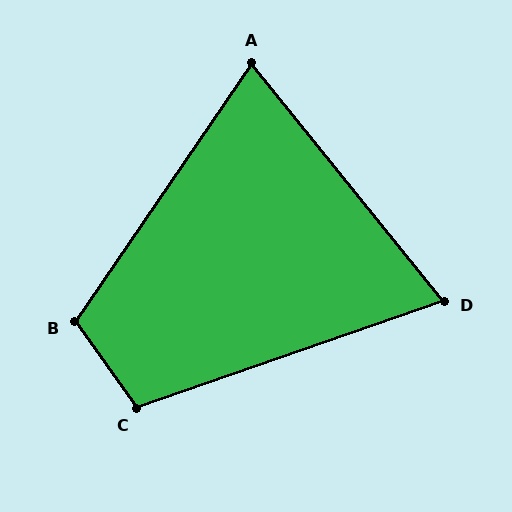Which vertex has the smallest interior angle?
D, at approximately 70 degrees.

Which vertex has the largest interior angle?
B, at approximately 110 degrees.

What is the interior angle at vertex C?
Approximately 107 degrees (obtuse).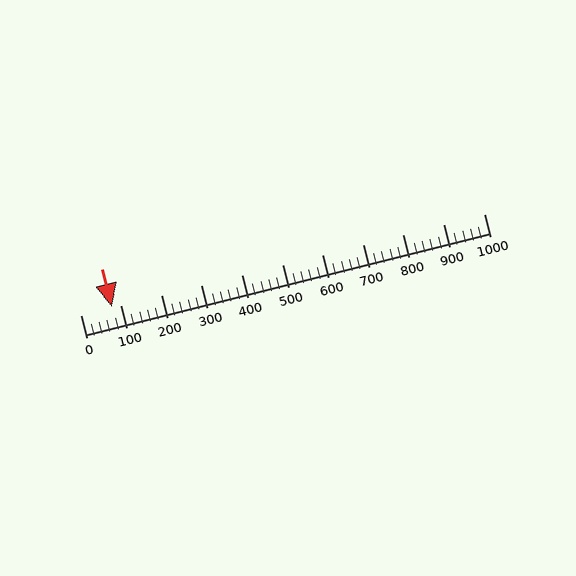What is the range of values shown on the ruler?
The ruler shows values from 0 to 1000.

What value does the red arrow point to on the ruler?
The red arrow points to approximately 77.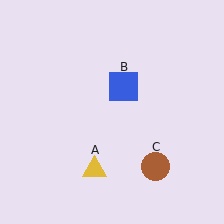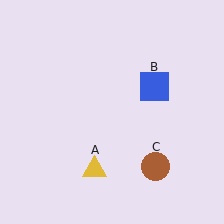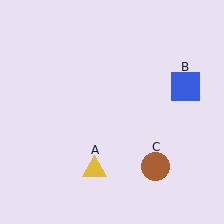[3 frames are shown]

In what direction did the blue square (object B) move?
The blue square (object B) moved right.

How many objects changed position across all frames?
1 object changed position: blue square (object B).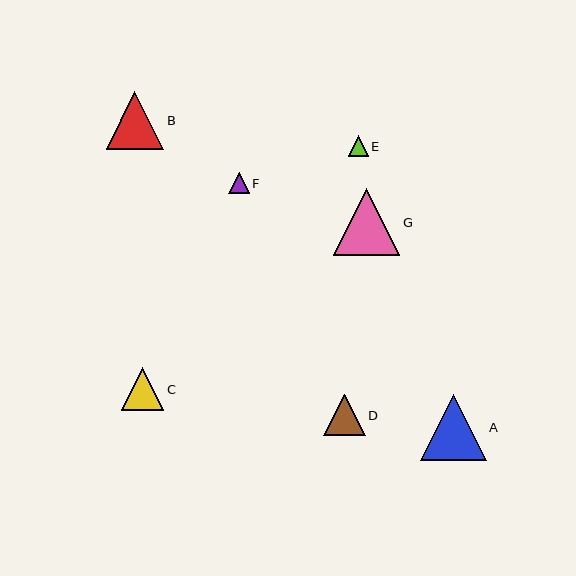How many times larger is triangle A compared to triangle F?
Triangle A is approximately 3.2 times the size of triangle F.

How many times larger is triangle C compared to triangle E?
Triangle C is approximately 2.1 times the size of triangle E.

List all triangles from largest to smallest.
From largest to smallest: G, A, B, C, D, F, E.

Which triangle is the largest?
Triangle G is the largest with a size of approximately 67 pixels.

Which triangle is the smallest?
Triangle E is the smallest with a size of approximately 20 pixels.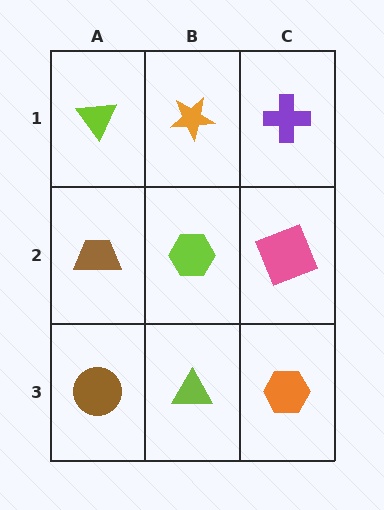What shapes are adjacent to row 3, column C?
A pink square (row 2, column C), a lime triangle (row 3, column B).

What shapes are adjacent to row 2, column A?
A lime triangle (row 1, column A), a brown circle (row 3, column A), a lime hexagon (row 2, column B).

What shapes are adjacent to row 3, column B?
A lime hexagon (row 2, column B), a brown circle (row 3, column A), an orange hexagon (row 3, column C).